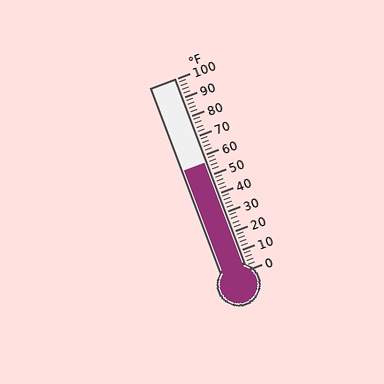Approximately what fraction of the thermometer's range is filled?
The thermometer is filled to approximately 55% of its range.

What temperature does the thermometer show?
The thermometer shows approximately 56°F.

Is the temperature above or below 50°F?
The temperature is above 50°F.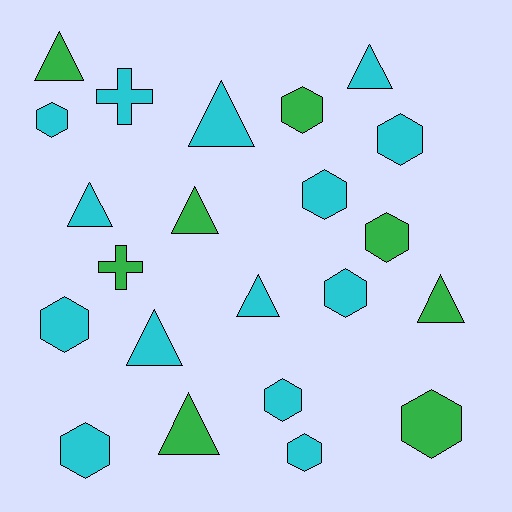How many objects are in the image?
There are 22 objects.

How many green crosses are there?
There is 1 green cross.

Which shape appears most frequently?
Hexagon, with 11 objects.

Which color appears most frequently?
Cyan, with 14 objects.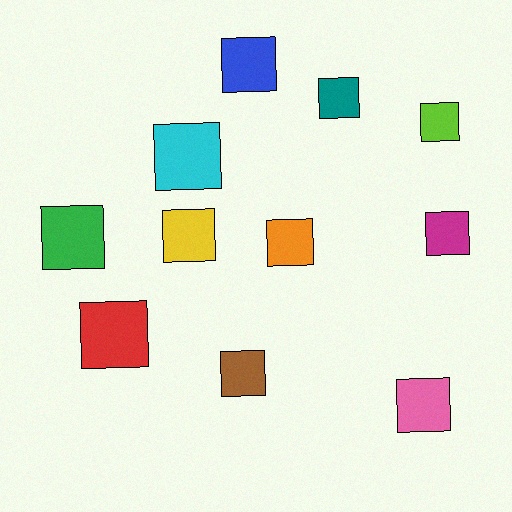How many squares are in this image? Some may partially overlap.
There are 11 squares.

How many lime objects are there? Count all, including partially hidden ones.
There is 1 lime object.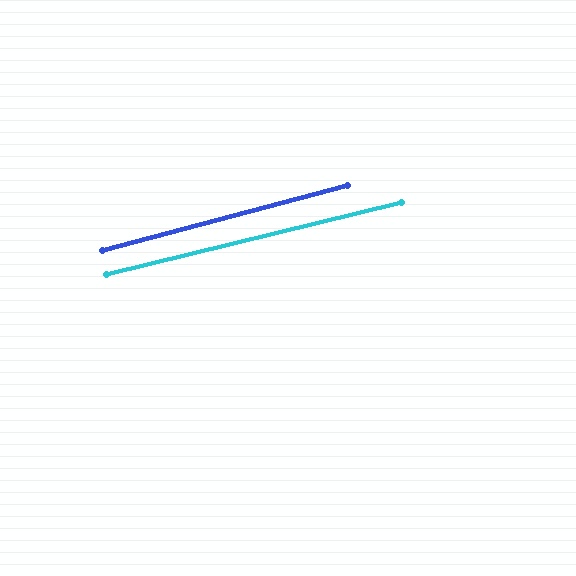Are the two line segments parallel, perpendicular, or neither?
Parallel — their directions differ by only 1.1°.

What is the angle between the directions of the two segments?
Approximately 1 degree.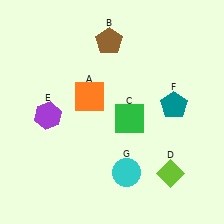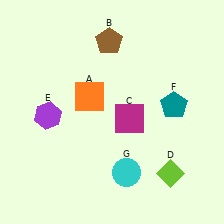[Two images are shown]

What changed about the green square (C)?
In Image 1, C is green. In Image 2, it changed to magenta.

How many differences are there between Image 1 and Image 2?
There is 1 difference between the two images.